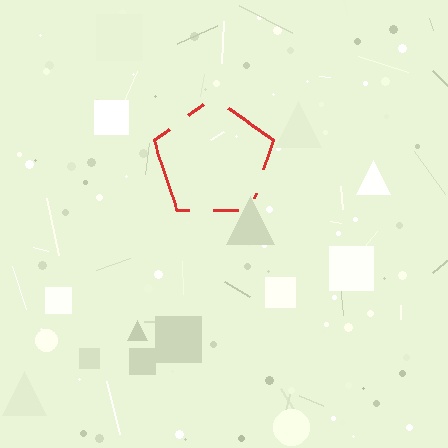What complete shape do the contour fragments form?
The contour fragments form a pentagon.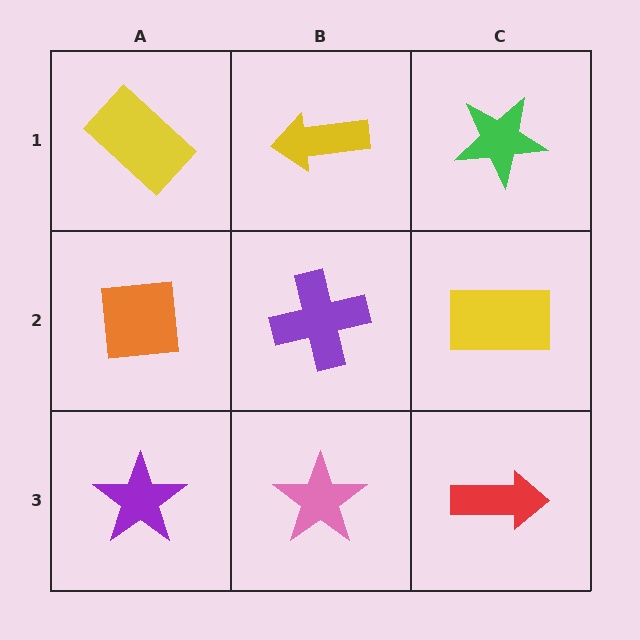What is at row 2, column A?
An orange square.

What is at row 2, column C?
A yellow rectangle.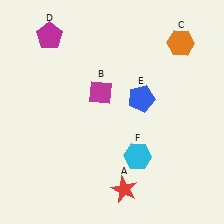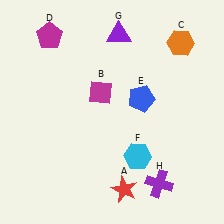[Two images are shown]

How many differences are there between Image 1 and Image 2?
There are 2 differences between the two images.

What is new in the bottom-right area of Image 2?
A purple cross (H) was added in the bottom-right area of Image 2.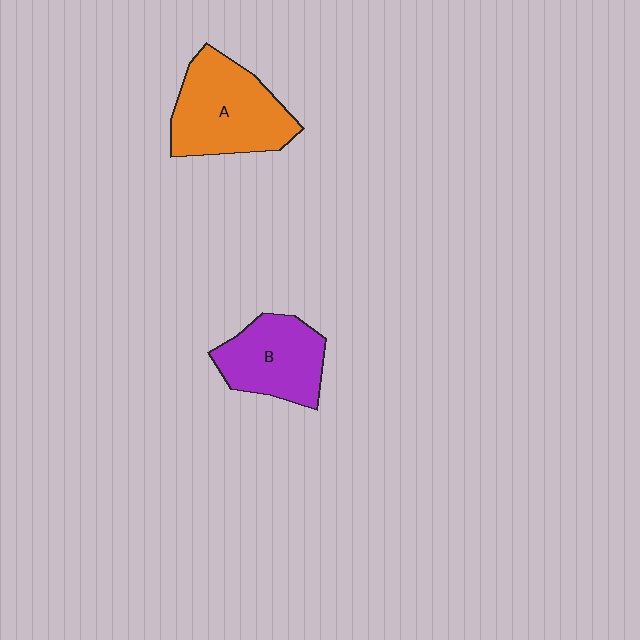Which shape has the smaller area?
Shape B (purple).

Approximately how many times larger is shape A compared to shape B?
Approximately 1.3 times.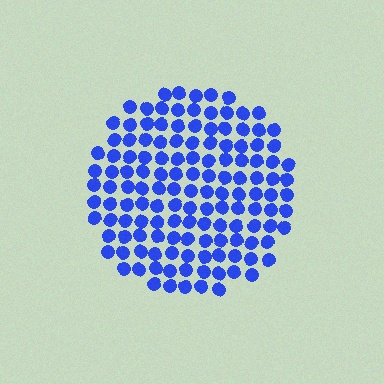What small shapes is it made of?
It is made of small circles.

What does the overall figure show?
The overall figure shows a circle.